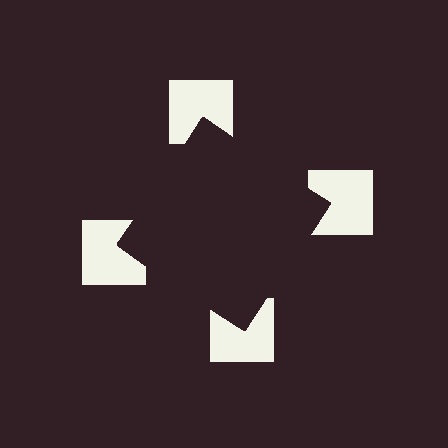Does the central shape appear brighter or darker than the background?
It typically appears slightly darker than the background, even though no actual brightness change is drawn.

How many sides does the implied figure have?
4 sides.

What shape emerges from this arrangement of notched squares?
An illusory square — its edges are inferred from the aligned wedge cuts in the notched squares, not physically drawn.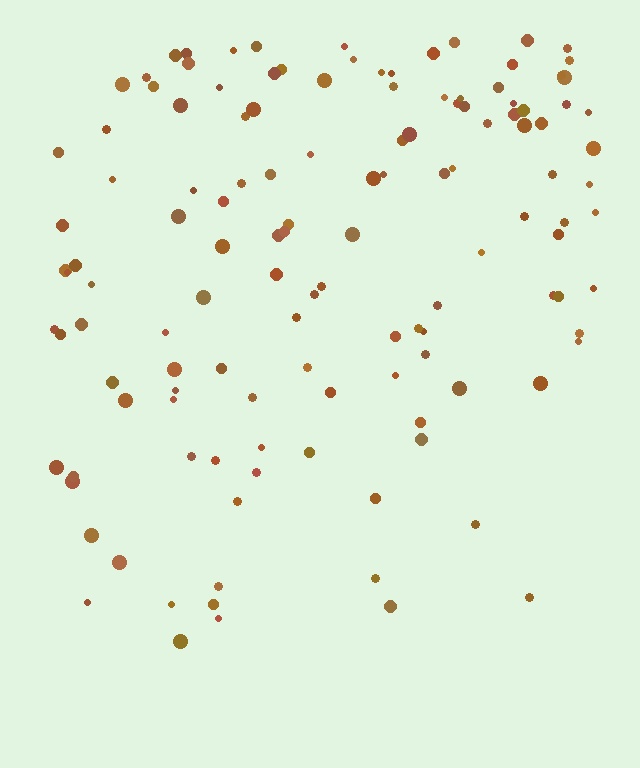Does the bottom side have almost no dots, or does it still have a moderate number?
Still a moderate number, just noticeably fewer than the top.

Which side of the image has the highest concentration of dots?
The top.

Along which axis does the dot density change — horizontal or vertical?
Vertical.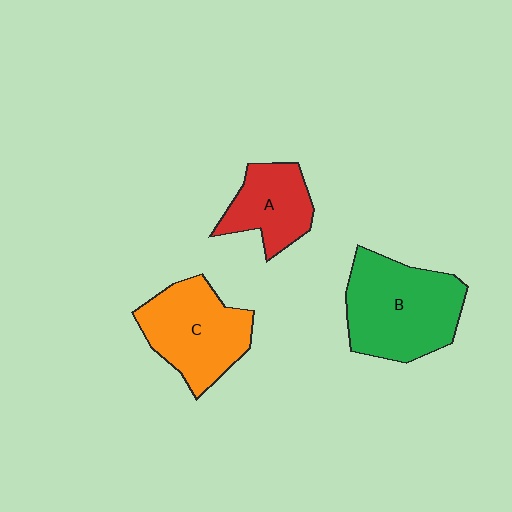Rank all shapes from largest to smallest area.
From largest to smallest: B (green), C (orange), A (red).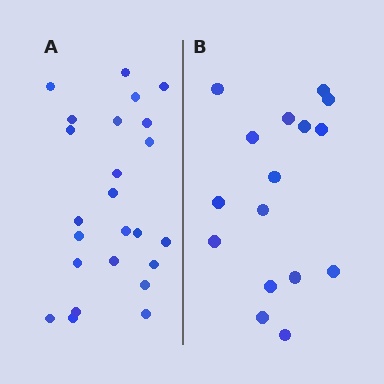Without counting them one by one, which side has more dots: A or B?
Region A (the left region) has more dots.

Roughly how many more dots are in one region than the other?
Region A has roughly 8 or so more dots than region B.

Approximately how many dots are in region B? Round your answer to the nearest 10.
About 20 dots. (The exact count is 16, which rounds to 20.)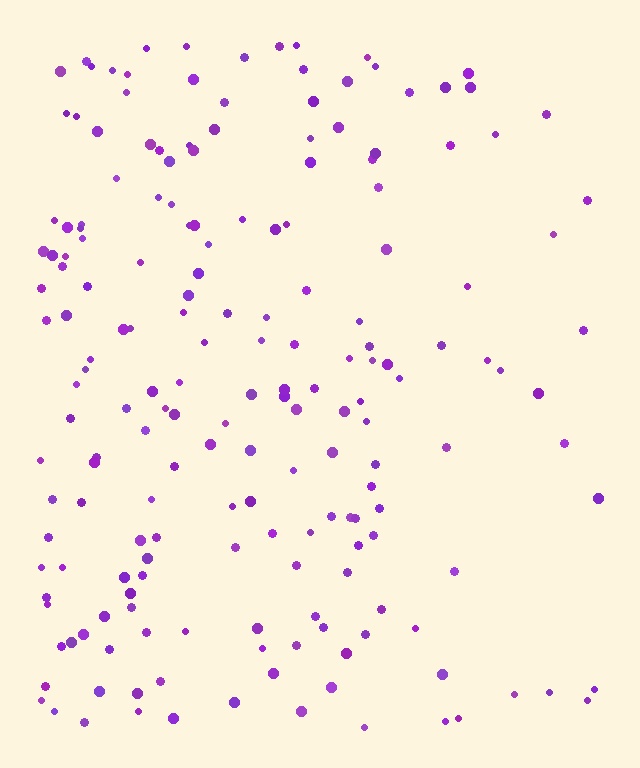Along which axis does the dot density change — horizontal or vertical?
Horizontal.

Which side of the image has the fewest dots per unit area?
The right.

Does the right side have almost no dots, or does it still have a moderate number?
Still a moderate number, just noticeably fewer than the left.